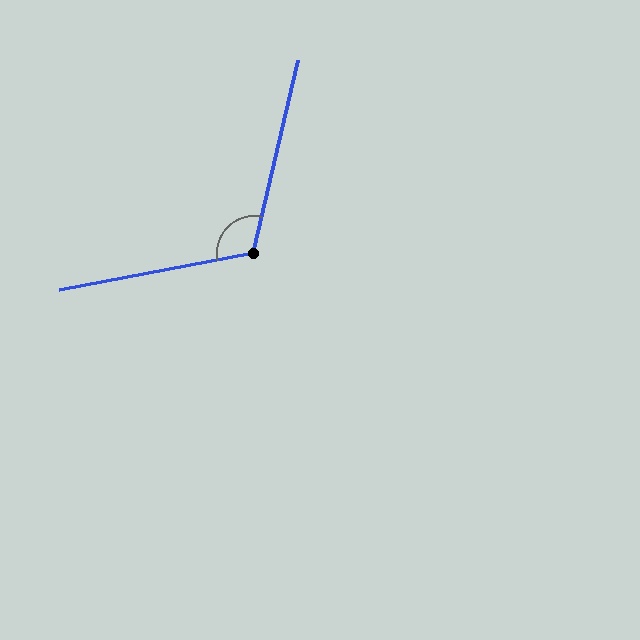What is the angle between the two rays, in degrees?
Approximately 114 degrees.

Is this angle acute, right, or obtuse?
It is obtuse.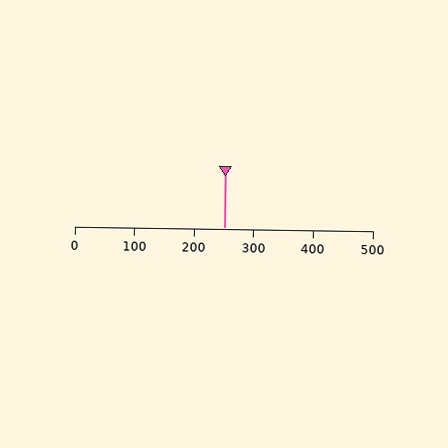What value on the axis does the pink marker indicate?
The marker indicates approximately 250.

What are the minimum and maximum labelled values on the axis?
The axis runs from 0 to 500.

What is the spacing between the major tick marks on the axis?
The major ticks are spaced 100 apart.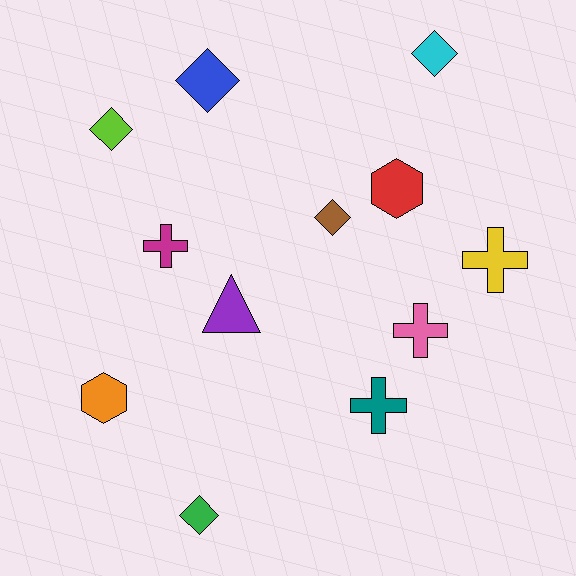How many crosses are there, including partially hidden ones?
There are 4 crosses.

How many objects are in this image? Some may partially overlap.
There are 12 objects.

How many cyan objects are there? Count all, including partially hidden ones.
There is 1 cyan object.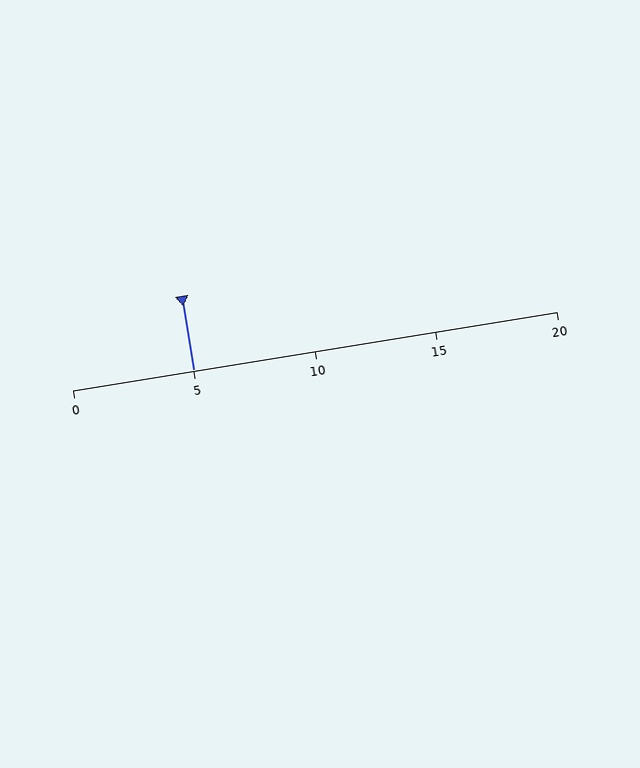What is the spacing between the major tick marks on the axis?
The major ticks are spaced 5 apart.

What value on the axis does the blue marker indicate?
The marker indicates approximately 5.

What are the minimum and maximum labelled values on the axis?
The axis runs from 0 to 20.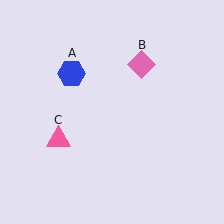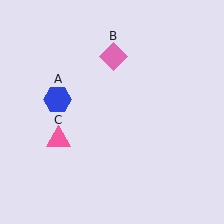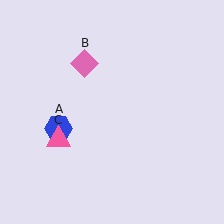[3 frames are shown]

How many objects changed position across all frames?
2 objects changed position: blue hexagon (object A), pink diamond (object B).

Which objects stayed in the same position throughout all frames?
Pink triangle (object C) remained stationary.